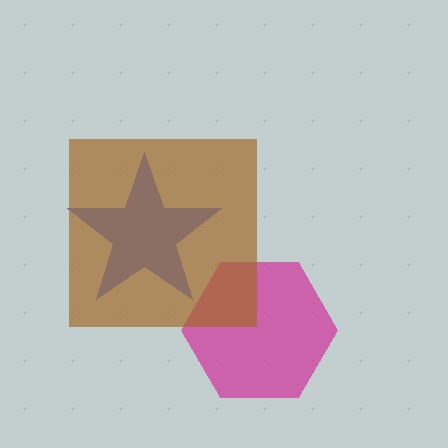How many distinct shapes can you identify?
There are 3 distinct shapes: a magenta hexagon, a blue star, a brown square.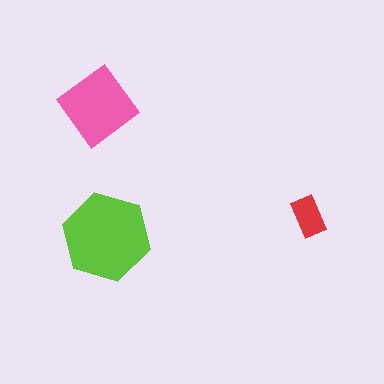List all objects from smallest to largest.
The red rectangle, the pink diamond, the lime hexagon.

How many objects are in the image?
There are 3 objects in the image.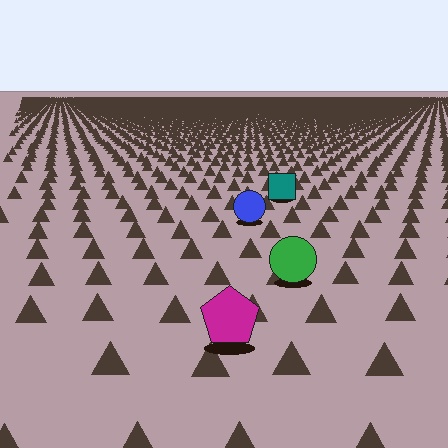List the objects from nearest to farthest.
From nearest to farthest: the magenta pentagon, the green circle, the blue circle, the teal square.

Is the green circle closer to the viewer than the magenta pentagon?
No. The magenta pentagon is closer — you can tell from the texture gradient: the ground texture is coarser near it.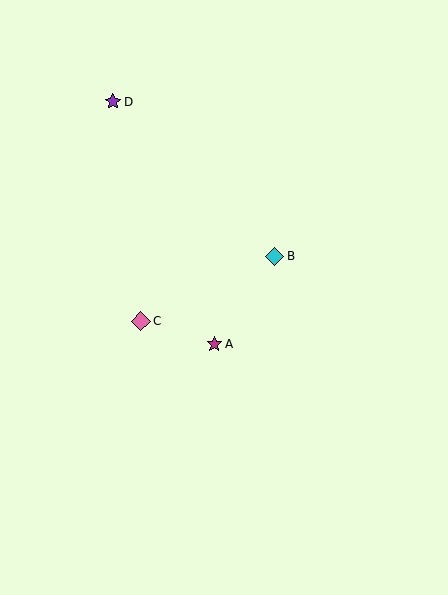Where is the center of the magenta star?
The center of the magenta star is at (214, 344).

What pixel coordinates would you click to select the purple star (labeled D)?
Click at (113, 102) to select the purple star D.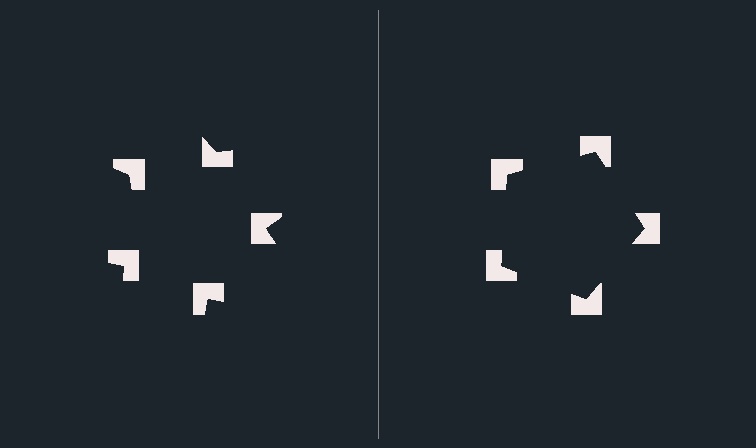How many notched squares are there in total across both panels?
10 — 5 on each side.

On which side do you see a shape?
An illusory pentagon appears on the right side. On the left side the wedge cuts are rotated, so no coherent shape forms.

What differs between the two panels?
The notched squares are positioned identically on both sides; only the wedge orientations differ. On the right they align to a pentagon; on the left they are misaligned.